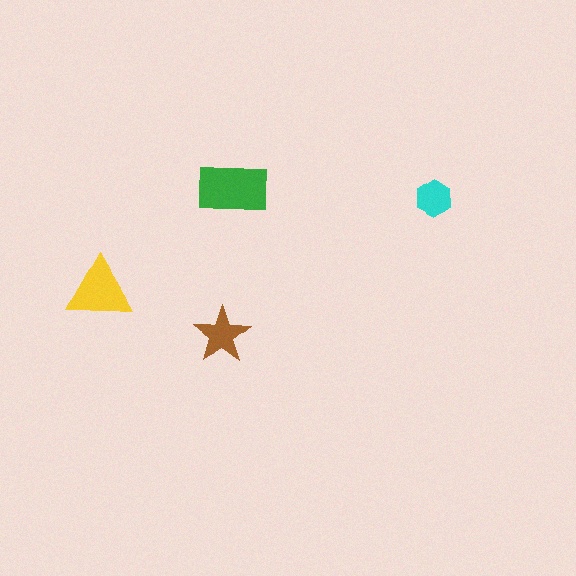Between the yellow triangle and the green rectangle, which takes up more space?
The green rectangle.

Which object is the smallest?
The cyan hexagon.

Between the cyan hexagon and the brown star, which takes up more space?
The brown star.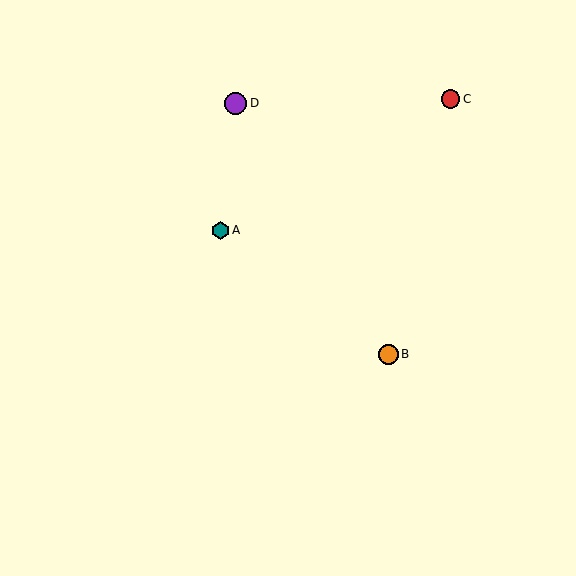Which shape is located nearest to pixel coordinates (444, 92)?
The red circle (labeled C) at (451, 99) is nearest to that location.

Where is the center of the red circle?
The center of the red circle is at (451, 99).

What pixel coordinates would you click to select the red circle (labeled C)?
Click at (451, 99) to select the red circle C.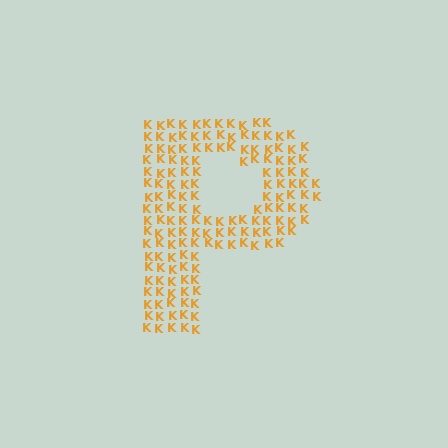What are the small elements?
The small elements are letter K's.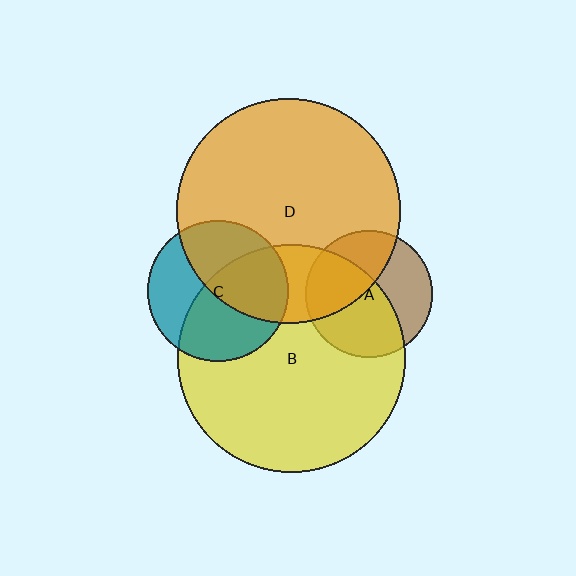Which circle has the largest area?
Circle B (yellow).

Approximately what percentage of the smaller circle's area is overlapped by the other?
Approximately 60%.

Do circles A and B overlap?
Yes.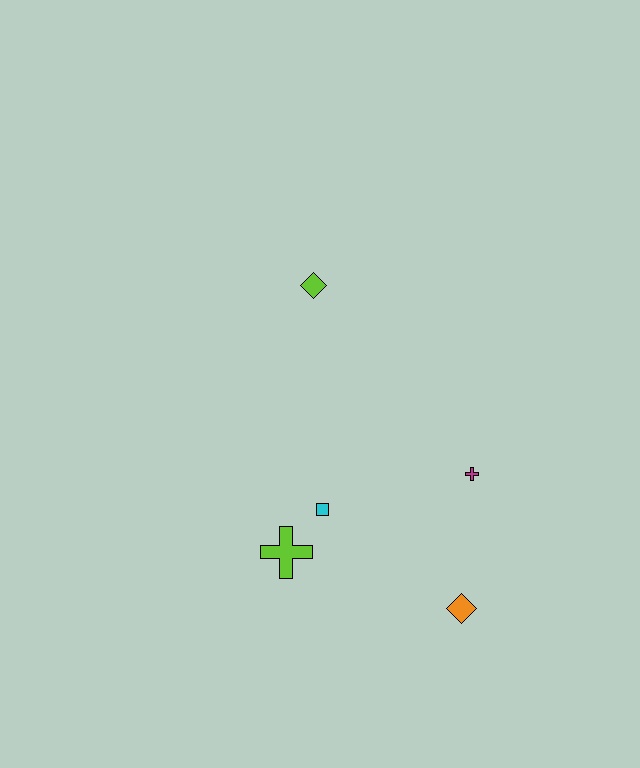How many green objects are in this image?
There are no green objects.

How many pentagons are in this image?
There are no pentagons.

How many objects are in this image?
There are 5 objects.